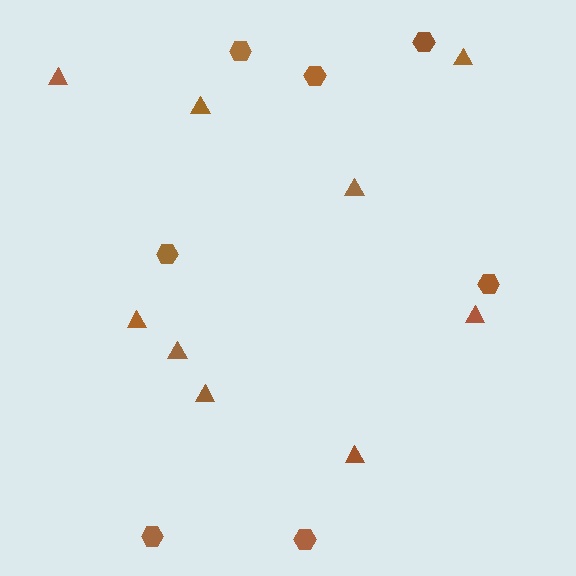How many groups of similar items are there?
There are 2 groups: one group of hexagons (7) and one group of triangles (9).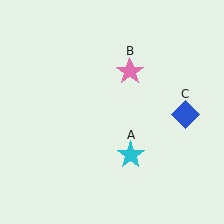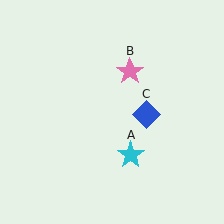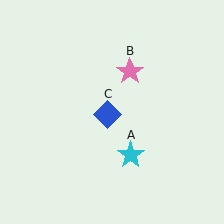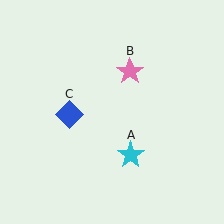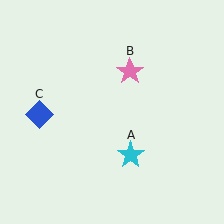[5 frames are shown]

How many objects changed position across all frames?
1 object changed position: blue diamond (object C).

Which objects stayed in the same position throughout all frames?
Cyan star (object A) and pink star (object B) remained stationary.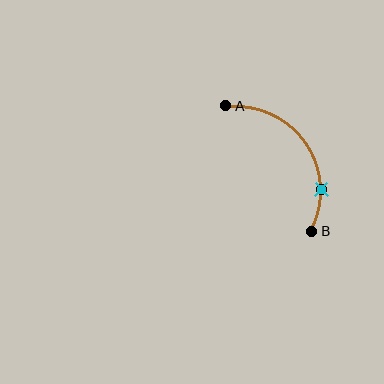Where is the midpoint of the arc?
The arc midpoint is the point on the curve farthest from the straight line joining A and B. It sits above and to the right of that line.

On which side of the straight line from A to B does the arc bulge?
The arc bulges above and to the right of the straight line connecting A and B.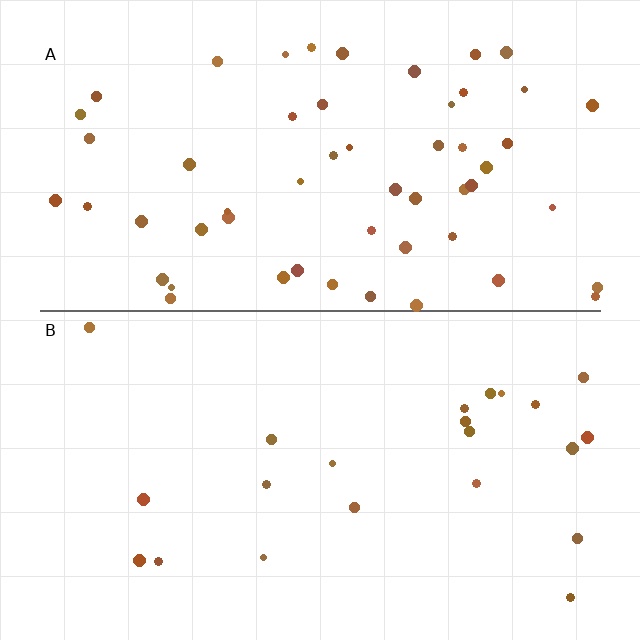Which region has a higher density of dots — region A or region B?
A (the top).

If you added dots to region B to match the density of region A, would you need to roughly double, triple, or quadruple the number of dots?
Approximately double.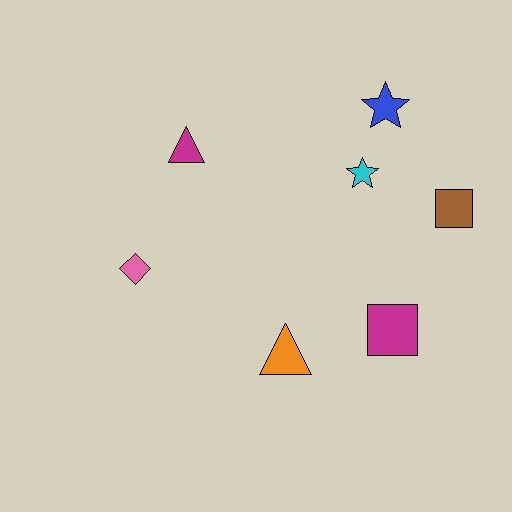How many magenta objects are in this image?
There are 2 magenta objects.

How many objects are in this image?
There are 7 objects.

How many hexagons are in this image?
There are no hexagons.